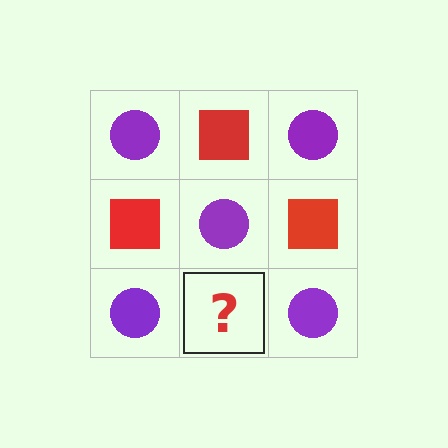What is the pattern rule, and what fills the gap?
The rule is that it alternates purple circle and red square in a checkerboard pattern. The gap should be filled with a red square.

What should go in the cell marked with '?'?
The missing cell should contain a red square.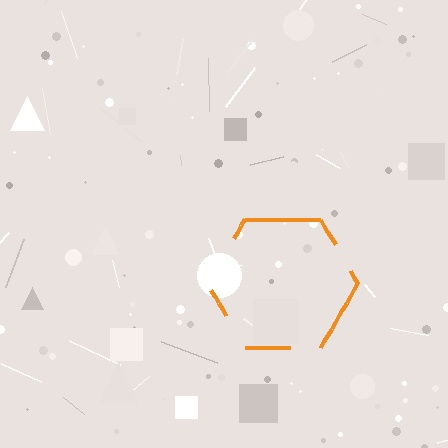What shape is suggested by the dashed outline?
The dashed outline suggests a hexagon.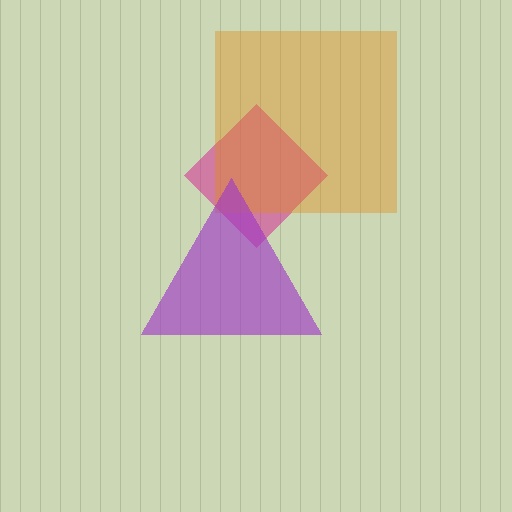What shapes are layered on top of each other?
The layered shapes are: a magenta diamond, an orange square, a purple triangle.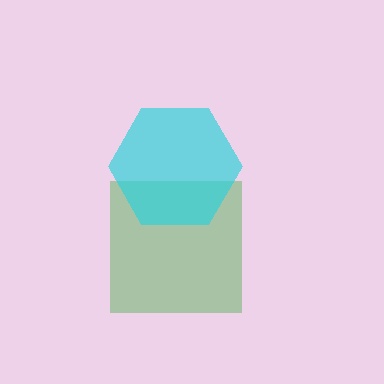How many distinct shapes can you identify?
There are 2 distinct shapes: a green square, a cyan hexagon.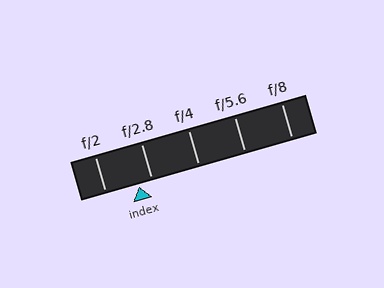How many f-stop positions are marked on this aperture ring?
There are 5 f-stop positions marked.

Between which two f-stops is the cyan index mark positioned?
The index mark is between f/2 and f/2.8.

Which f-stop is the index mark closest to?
The index mark is closest to f/2.8.